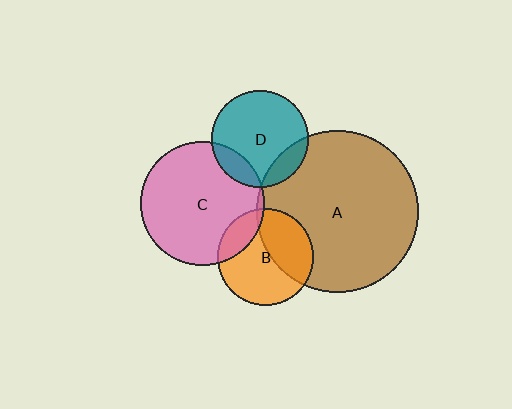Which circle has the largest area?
Circle A (brown).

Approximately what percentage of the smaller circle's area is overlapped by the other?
Approximately 40%.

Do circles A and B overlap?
Yes.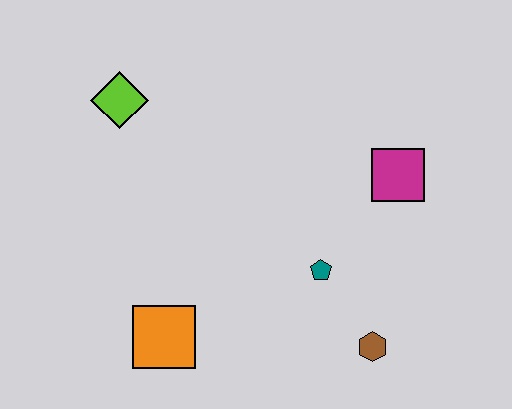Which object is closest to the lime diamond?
The orange square is closest to the lime diamond.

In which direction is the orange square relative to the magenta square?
The orange square is to the left of the magenta square.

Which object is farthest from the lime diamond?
The brown hexagon is farthest from the lime diamond.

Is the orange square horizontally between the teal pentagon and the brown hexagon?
No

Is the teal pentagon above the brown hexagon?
Yes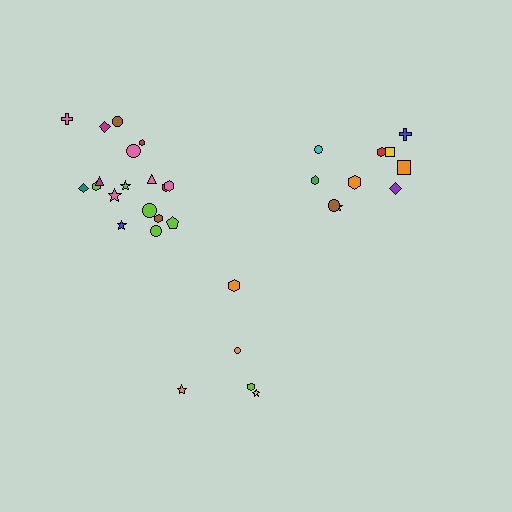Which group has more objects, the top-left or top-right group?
The top-left group.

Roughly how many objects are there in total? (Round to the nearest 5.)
Roughly 35 objects in total.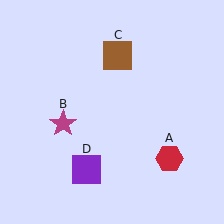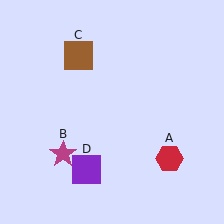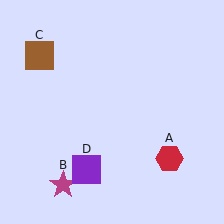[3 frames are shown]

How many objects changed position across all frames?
2 objects changed position: magenta star (object B), brown square (object C).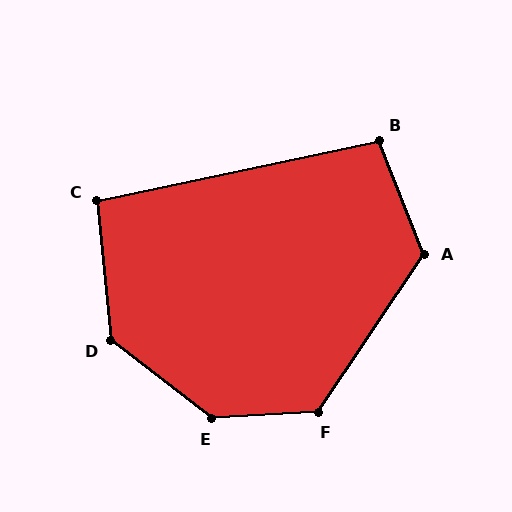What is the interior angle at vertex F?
Approximately 127 degrees (obtuse).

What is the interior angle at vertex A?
Approximately 124 degrees (obtuse).